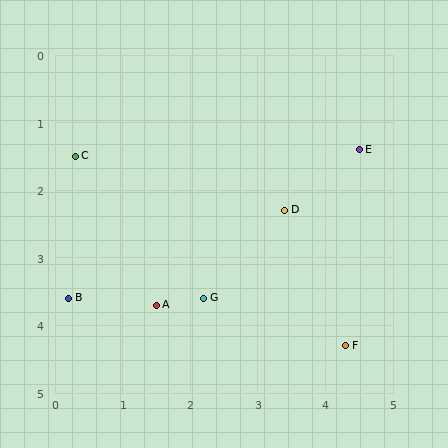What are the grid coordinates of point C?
Point C is at approximately (0.3, 1.5).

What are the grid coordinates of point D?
Point D is at approximately (3.4, 2.3).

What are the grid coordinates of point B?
Point B is at approximately (0.2, 3.6).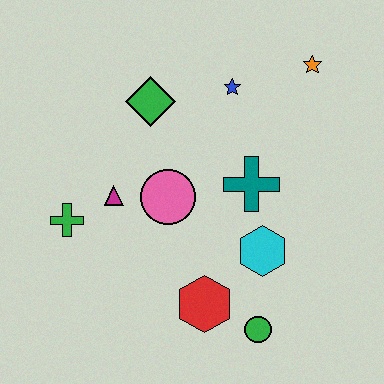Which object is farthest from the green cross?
The orange star is farthest from the green cross.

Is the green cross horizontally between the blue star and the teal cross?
No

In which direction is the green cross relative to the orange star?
The green cross is to the left of the orange star.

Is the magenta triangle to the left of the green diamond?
Yes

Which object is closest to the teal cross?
The cyan hexagon is closest to the teal cross.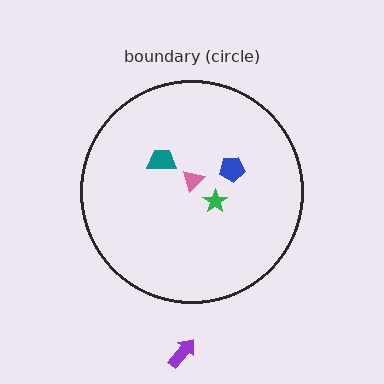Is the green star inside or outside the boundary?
Inside.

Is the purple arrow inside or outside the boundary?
Outside.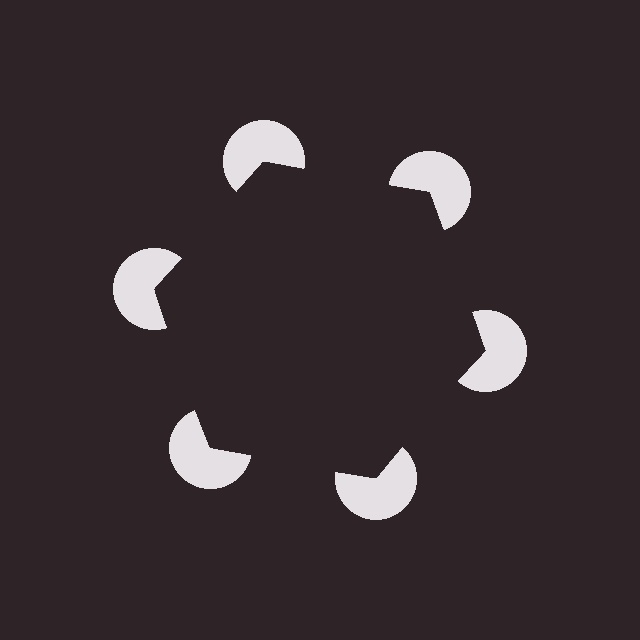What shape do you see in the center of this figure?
An illusory hexagon — its edges are inferred from the aligned wedge cuts in the pac-man discs, not physically drawn.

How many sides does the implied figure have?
6 sides.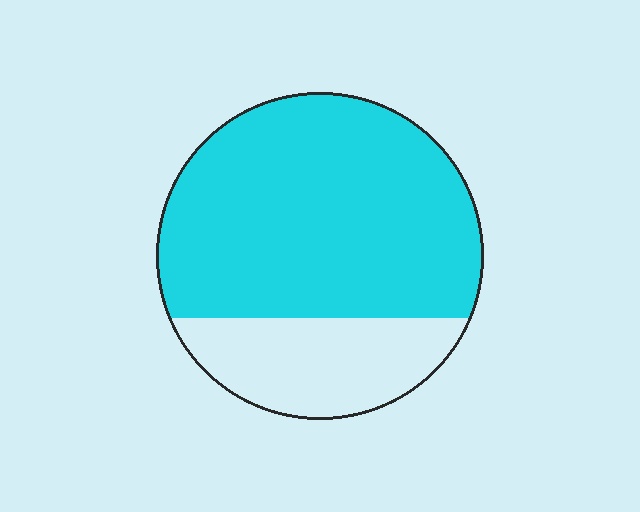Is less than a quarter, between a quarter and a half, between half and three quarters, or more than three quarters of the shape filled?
Between half and three quarters.